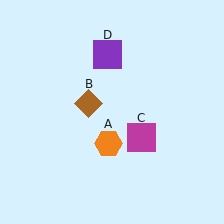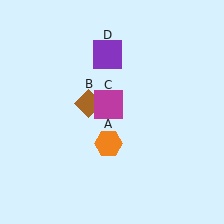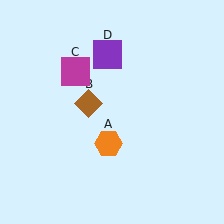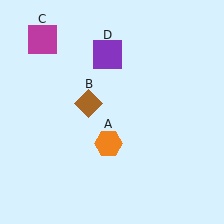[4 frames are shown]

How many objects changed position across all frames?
1 object changed position: magenta square (object C).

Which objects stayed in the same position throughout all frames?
Orange hexagon (object A) and brown diamond (object B) and purple square (object D) remained stationary.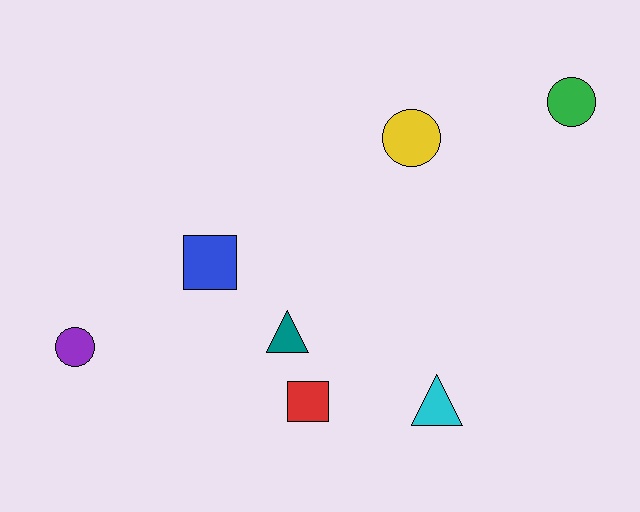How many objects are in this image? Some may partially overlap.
There are 7 objects.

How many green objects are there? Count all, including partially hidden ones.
There is 1 green object.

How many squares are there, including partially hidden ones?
There are 2 squares.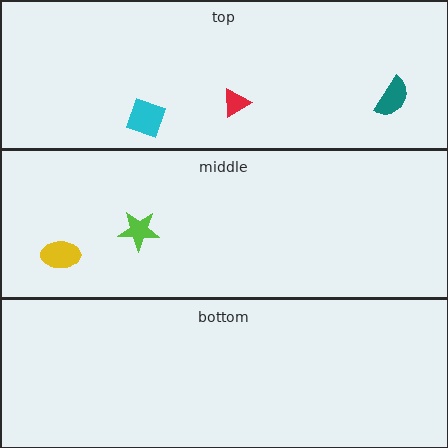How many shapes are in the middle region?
2.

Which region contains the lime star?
The middle region.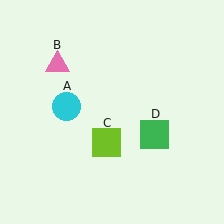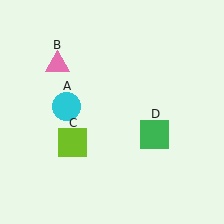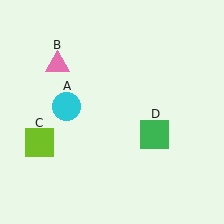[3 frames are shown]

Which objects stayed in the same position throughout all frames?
Cyan circle (object A) and pink triangle (object B) and green square (object D) remained stationary.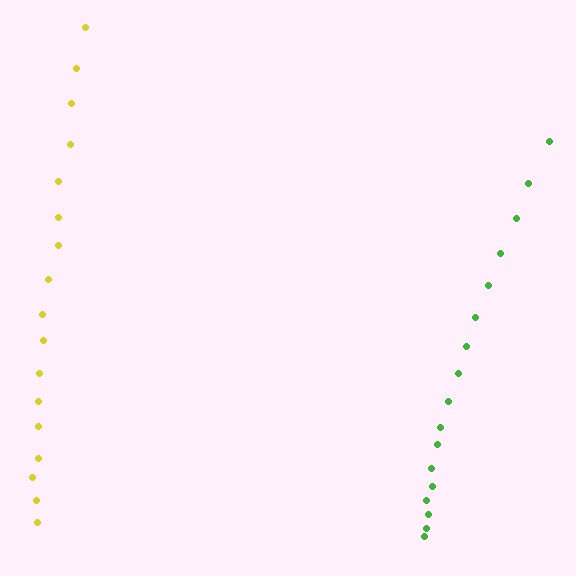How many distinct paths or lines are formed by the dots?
There are 2 distinct paths.